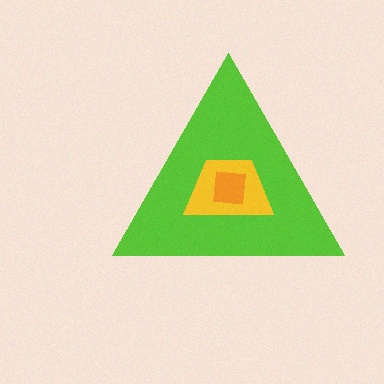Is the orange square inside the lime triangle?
Yes.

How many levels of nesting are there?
3.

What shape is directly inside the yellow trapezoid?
The orange square.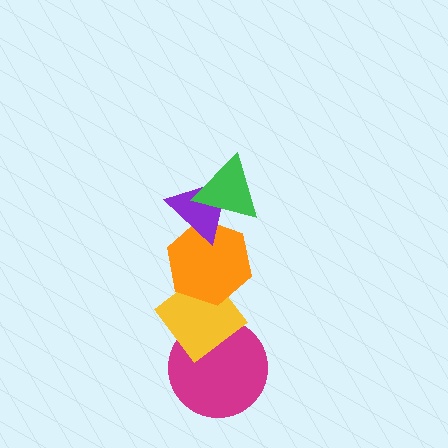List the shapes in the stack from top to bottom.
From top to bottom: the green triangle, the purple triangle, the orange hexagon, the yellow diamond, the magenta circle.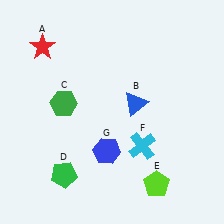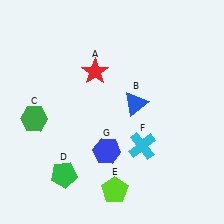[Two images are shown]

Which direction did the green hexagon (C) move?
The green hexagon (C) moved left.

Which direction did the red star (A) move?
The red star (A) moved right.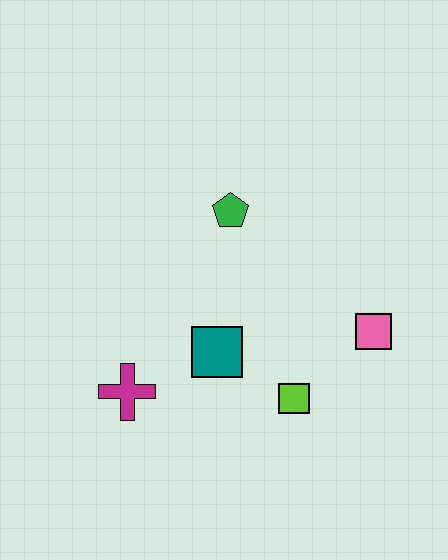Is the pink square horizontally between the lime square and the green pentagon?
No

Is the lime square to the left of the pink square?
Yes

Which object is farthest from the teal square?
The pink square is farthest from the teal square.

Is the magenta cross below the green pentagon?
Yes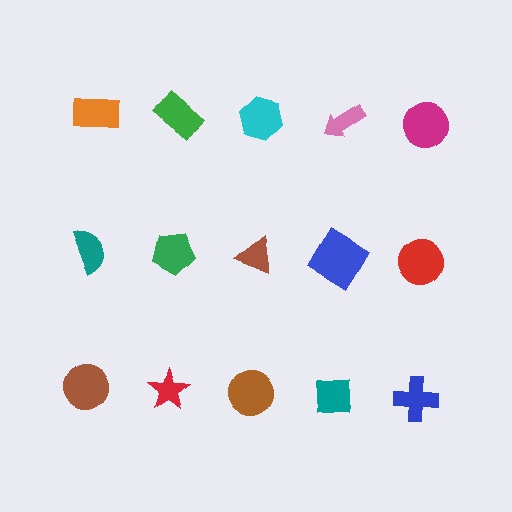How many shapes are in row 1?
5 shapes.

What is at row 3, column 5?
A blue cross.